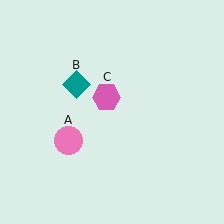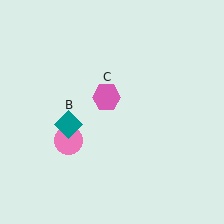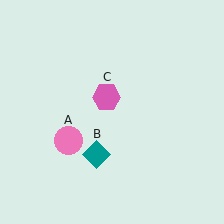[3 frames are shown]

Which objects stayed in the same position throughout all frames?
Pink circle (object A) and pink hexagon (object C) remained stationary.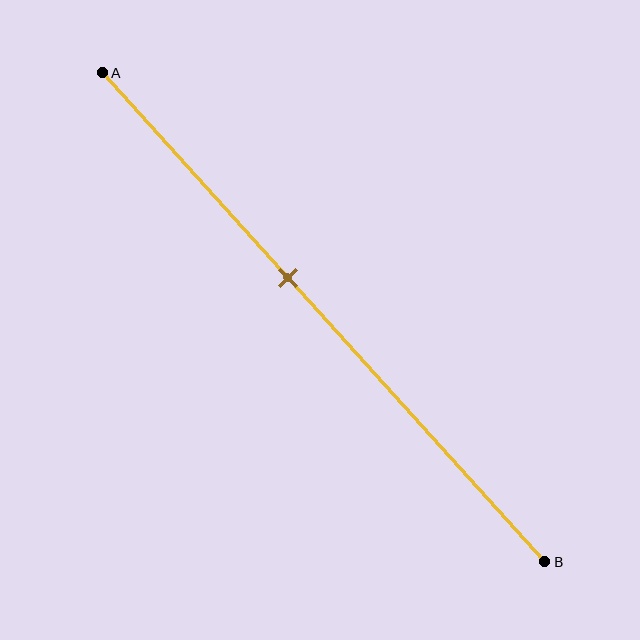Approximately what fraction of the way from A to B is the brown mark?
The brown mark is approximately 40% of the way from A to B.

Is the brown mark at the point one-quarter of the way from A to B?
No, the mark is at about 40% from A, not at the 25% one-quarter point.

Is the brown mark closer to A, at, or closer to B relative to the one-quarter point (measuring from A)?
The brown mark is closer to point B than the one-quarter point of segment AB.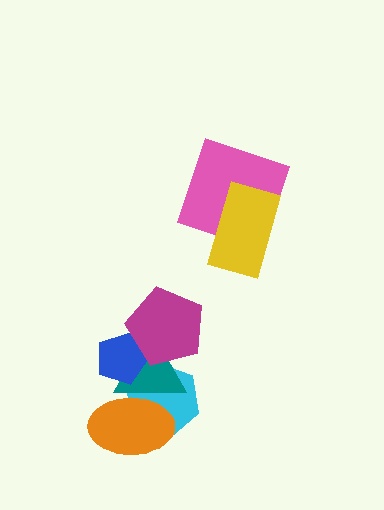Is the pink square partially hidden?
Yes, it is partially covered by another shape.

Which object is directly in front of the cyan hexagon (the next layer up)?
The teal triangle is directly in front of the cyan hexagon.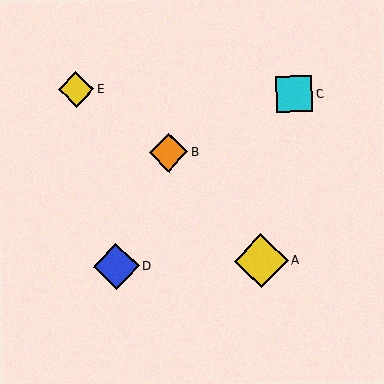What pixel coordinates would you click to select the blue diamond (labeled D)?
Click at (116, 267) to select the blue diamond D.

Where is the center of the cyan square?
The center of the cyan square is at (294, 94).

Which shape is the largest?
The yellow diamond (labeled A) is the largest.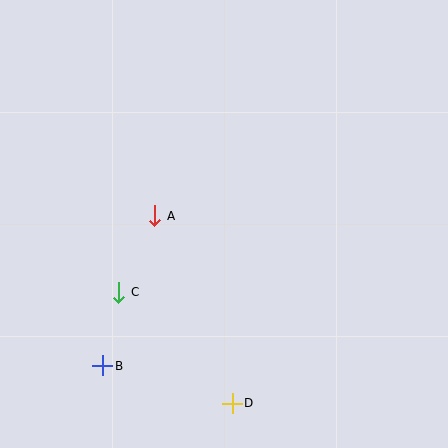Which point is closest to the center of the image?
Point A at (155, 216) is closest to the center.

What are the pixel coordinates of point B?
Point B is at (103, 366).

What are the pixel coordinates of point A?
Point A is at (155, 216).